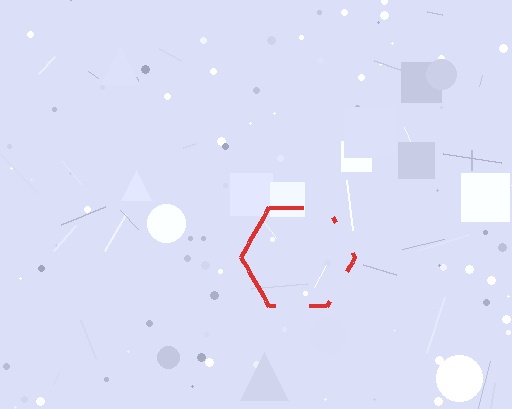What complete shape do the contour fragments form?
The contour fragments form a hexagon.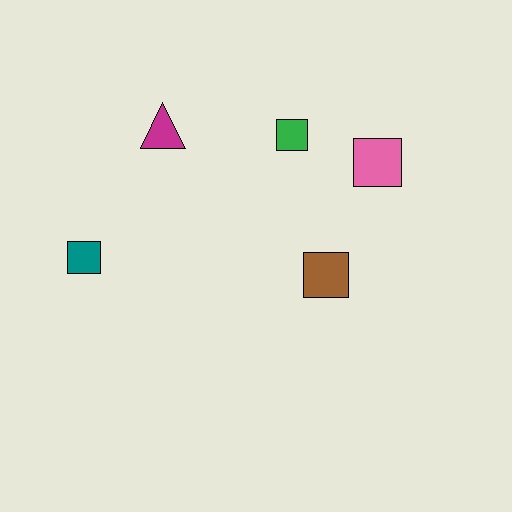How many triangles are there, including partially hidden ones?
There is 1 triangle.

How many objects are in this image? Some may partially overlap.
There are 5 objects.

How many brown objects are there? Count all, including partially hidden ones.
There is 1 brown object.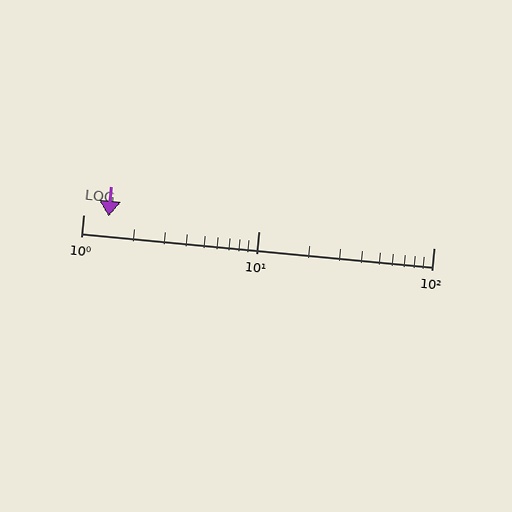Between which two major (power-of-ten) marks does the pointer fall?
The pointer is between 1 and 10.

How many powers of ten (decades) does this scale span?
The scale spans 2 decades, from 1 to 100.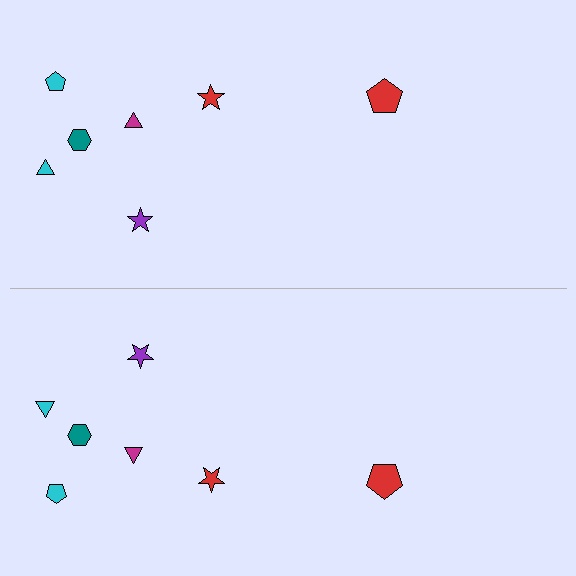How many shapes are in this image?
There are 14 shapes in this image.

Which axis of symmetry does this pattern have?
The pattern has a horizontal axis of symmetry running through the center of the image.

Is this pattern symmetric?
Yes, this pattern has bilateral (reflection) symmetry.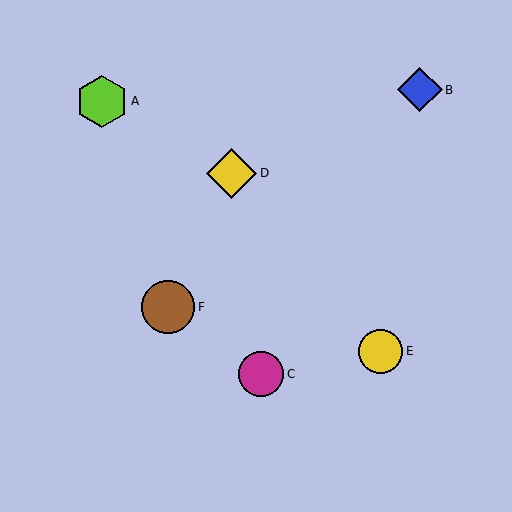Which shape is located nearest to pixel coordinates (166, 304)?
The brown circle (labeled F) at (168, 307) is nearest to that location.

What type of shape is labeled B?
Shape B is a blue diamond.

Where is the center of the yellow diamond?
The center of the yellow diamond is at (231, 173).